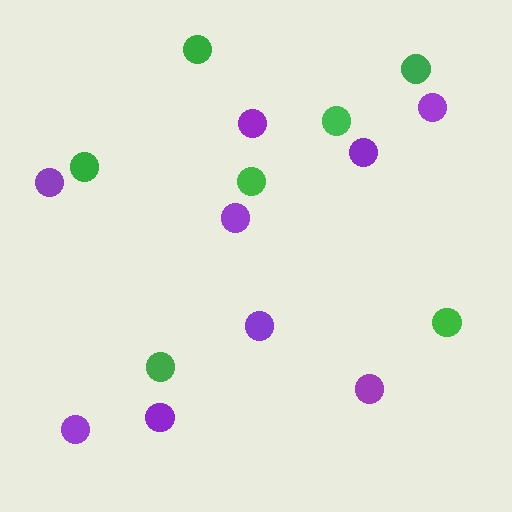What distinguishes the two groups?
There are 2 groups: one group of purple circles (9) and one group of green circles (7).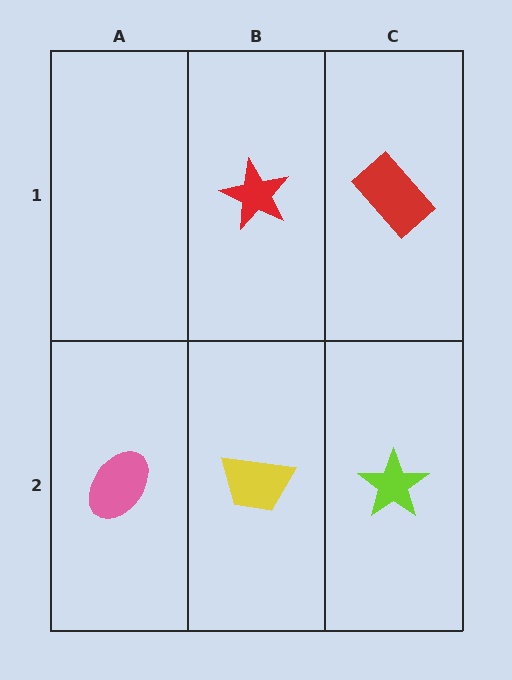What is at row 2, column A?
A pink ellipse.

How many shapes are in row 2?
3 shapes.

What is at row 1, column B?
A red star.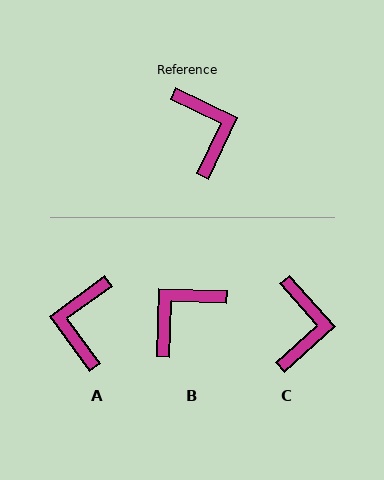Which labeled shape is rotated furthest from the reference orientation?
A, about 152 degrees away.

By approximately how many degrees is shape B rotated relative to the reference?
Approximately 114 degrees counter-clockwise.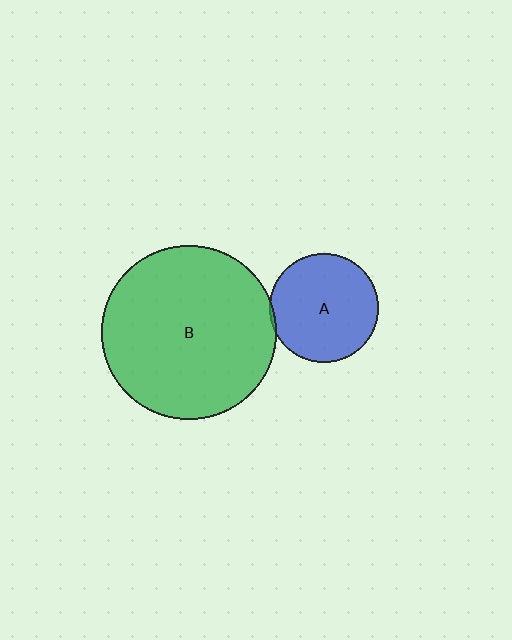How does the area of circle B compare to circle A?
Approximately 2.6 times.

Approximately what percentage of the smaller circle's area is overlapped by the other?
Approximately 5%.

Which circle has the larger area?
Circle B (green).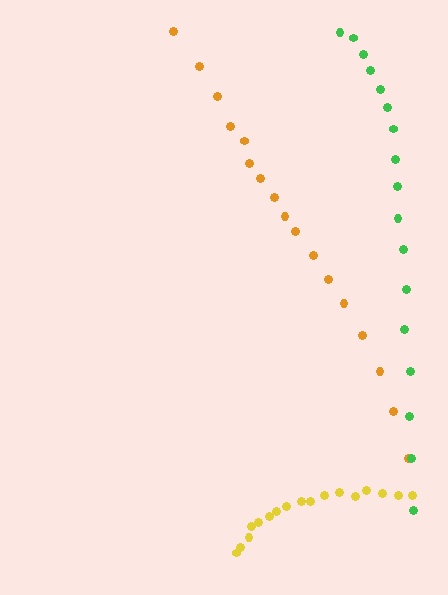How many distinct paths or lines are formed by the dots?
There are 3 distinct paths.